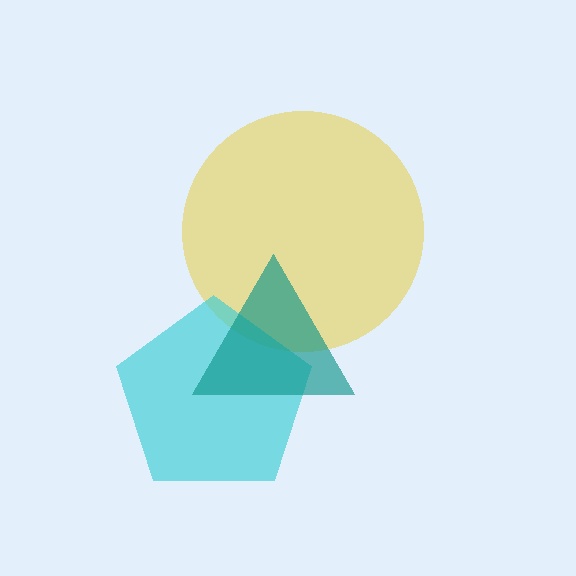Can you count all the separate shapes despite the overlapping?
Yes, there are 3 separate shapes.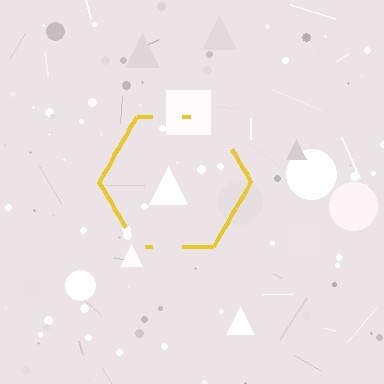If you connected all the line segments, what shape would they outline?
They would outline a hexagon.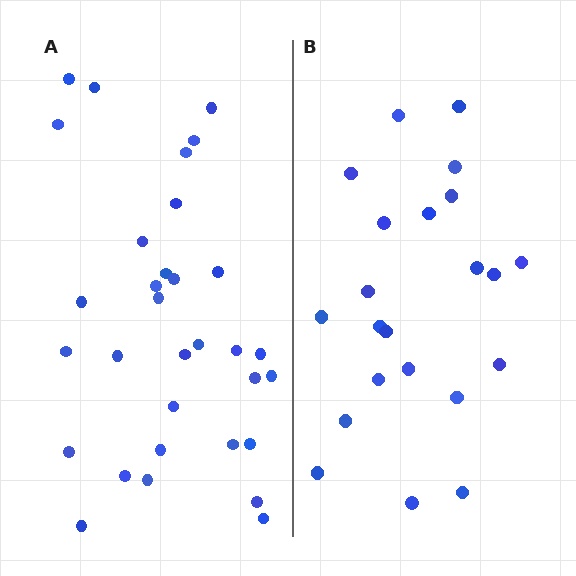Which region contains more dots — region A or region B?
Region A (the left region) has more dots.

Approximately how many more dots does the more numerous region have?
Region A has roughly 10 or so more dots than region B.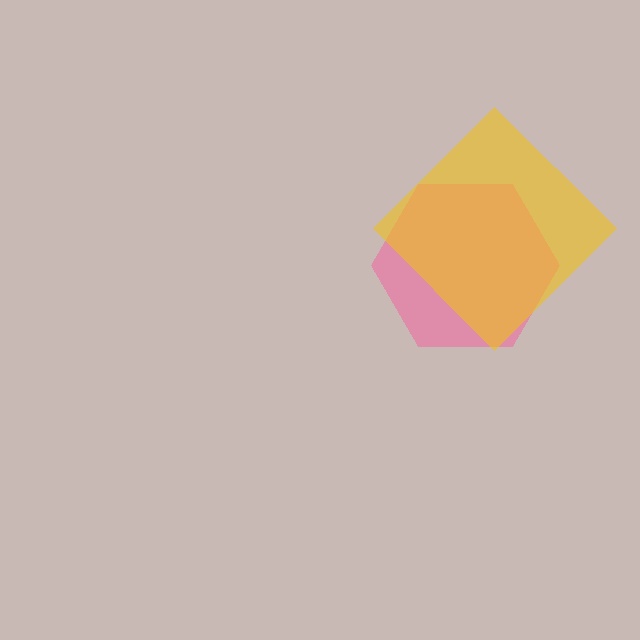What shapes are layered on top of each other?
The layered shapes are: a pink hexagon, a yellow diamond.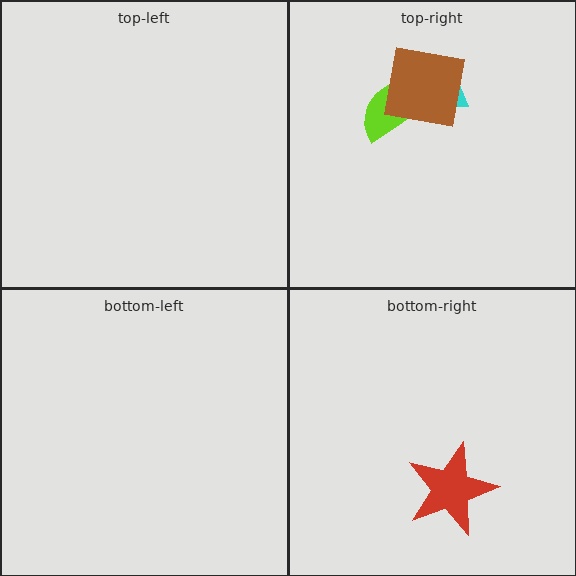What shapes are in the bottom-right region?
The red star.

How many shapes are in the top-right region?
3.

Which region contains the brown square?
The top-right region.